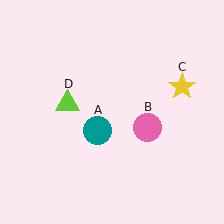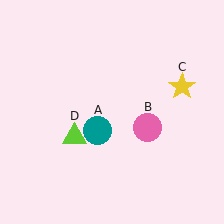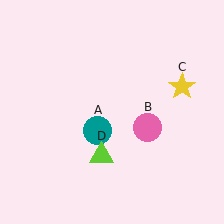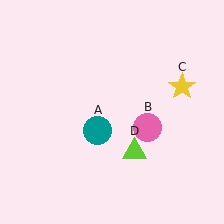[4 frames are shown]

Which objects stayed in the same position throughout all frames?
Teal circle (object A) and pink circle (object B) and yellow star (object C) remained stationary.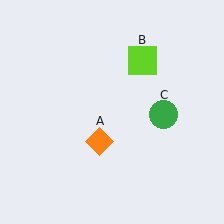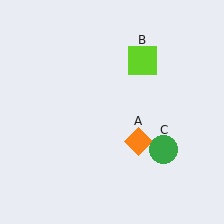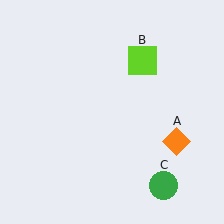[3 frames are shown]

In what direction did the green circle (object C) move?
The green circle (object C) moved down.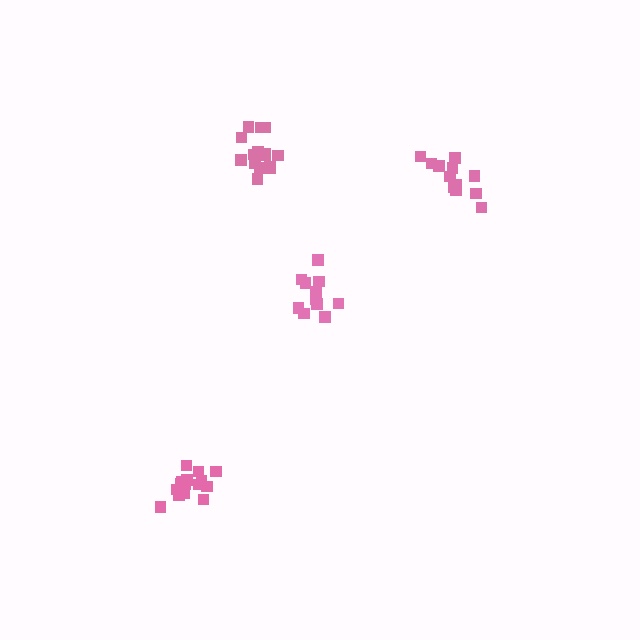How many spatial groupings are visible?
There are 4 spatial groupings.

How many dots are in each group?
Group 1: 11 dots, Group 2: 12 dots, Group 3: 17 dots, Group 4: 15 dots (55 total).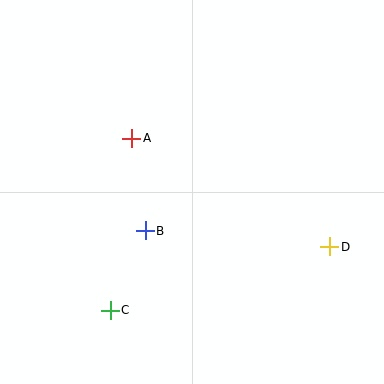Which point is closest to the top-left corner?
Point A is closest to the top-left corner.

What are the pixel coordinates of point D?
Point D is at (330, 247).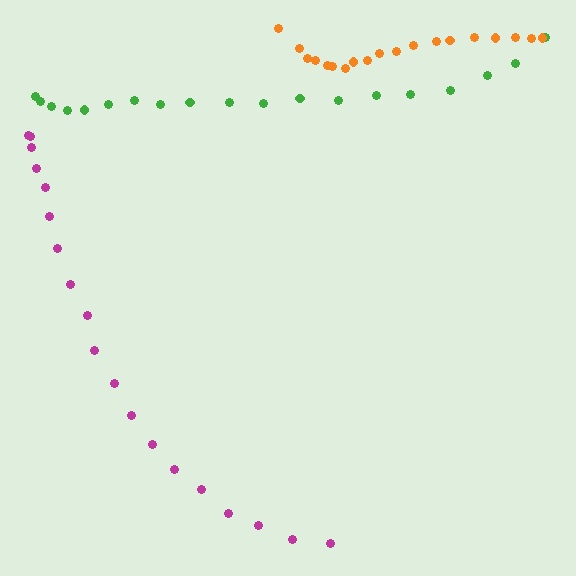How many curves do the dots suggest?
There are 3 distinct paths.